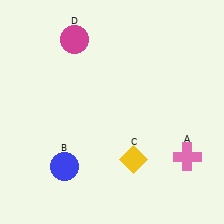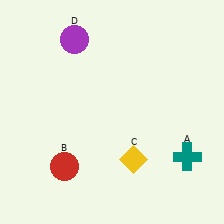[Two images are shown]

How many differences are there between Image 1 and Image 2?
There are 3 differences between the two images.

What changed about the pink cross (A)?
In Image 1, A is pink. In Image 2, it changed to teal.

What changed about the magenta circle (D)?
In Image 1, D is magenta. In Image 2, it changed to purple.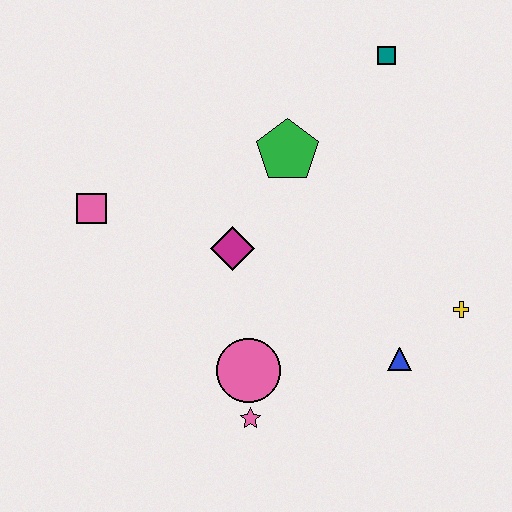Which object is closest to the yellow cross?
The blue triangle is closest to the yellow cross.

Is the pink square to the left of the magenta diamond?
Yes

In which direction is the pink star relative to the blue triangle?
The pink star is to the left of the blue triangle.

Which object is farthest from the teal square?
The pink star is farthest from the teal square.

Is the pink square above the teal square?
No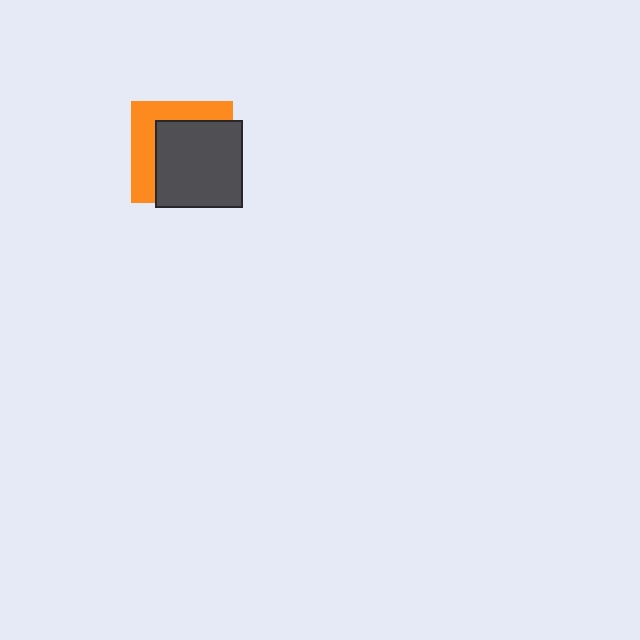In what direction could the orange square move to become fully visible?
The orange square could move toward the upper-left. That would shift it out from behind the dark gray square entirely.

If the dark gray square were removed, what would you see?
You would see the complete orange square.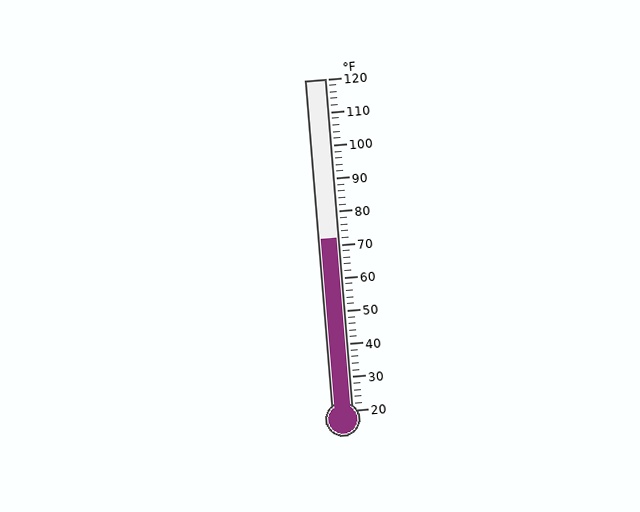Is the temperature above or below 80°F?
The temperature is below 80°F.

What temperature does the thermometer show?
The thermometer shows approximately 72°F.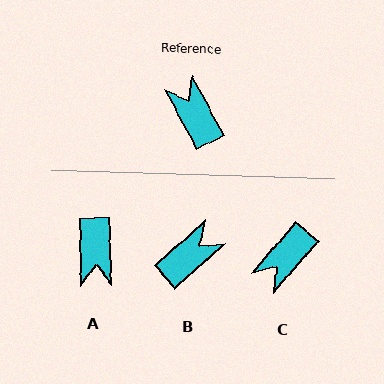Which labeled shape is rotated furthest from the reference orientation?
A, about 153 degrees away.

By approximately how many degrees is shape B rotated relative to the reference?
Approximately 77 degrees clockwise.